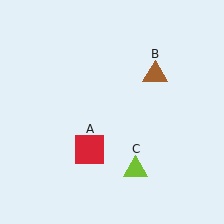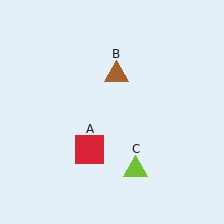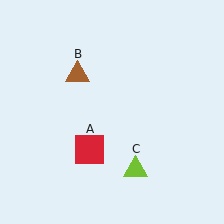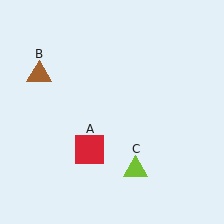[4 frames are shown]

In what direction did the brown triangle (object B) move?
The brown triangle (object B) moved left.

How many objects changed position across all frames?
1 object changed position: brown triangle (object B).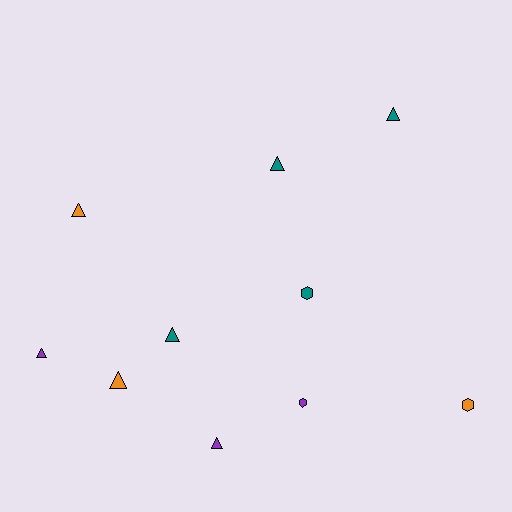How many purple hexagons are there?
There is 1 purple hexagon.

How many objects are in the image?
There are 10 objects.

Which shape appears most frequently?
Triangle, with 7 objects.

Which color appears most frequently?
Teal, with 4 objects.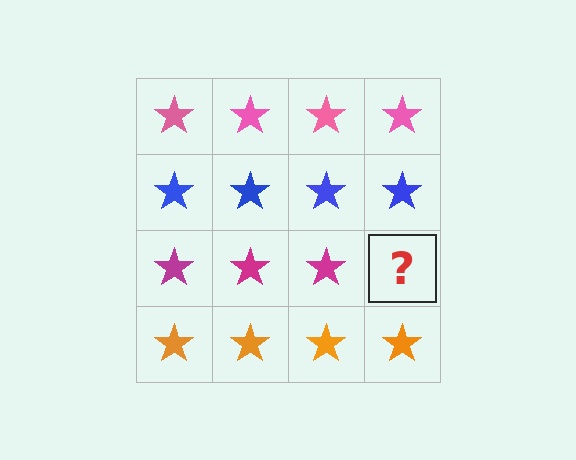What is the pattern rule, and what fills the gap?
The rule is that each row has a consistent color. The gap should be filled with a magenta star.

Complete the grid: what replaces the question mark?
The question mark should be replaced with a magenta star.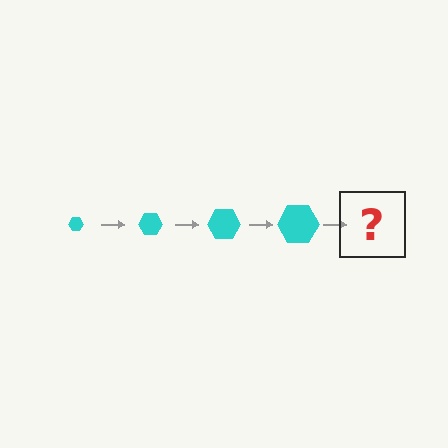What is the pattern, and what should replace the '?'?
The pattern is that the hexagon gets progressively larger each step. The '?' should be a cyan hexagon, larger than the previous one.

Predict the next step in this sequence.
The next step is a cyan hexagon, larger than the previous one.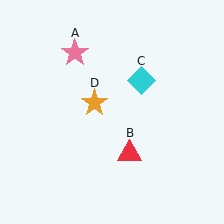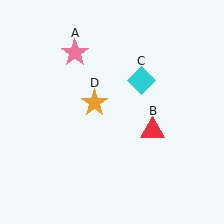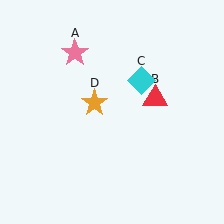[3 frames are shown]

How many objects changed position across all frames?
1 object changed position: red triangle (object B).